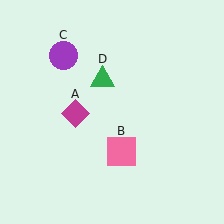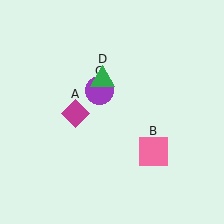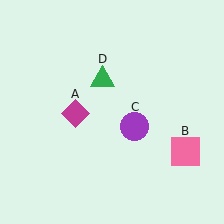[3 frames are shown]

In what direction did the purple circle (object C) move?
The purple circle (object C) moved down and to the right.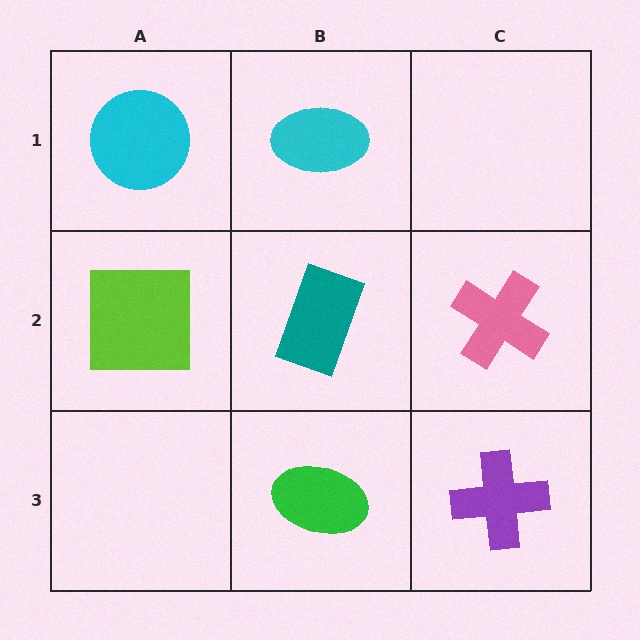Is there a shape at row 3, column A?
No, that cell is empty.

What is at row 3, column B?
A green ellipse.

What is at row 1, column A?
A cyan circle.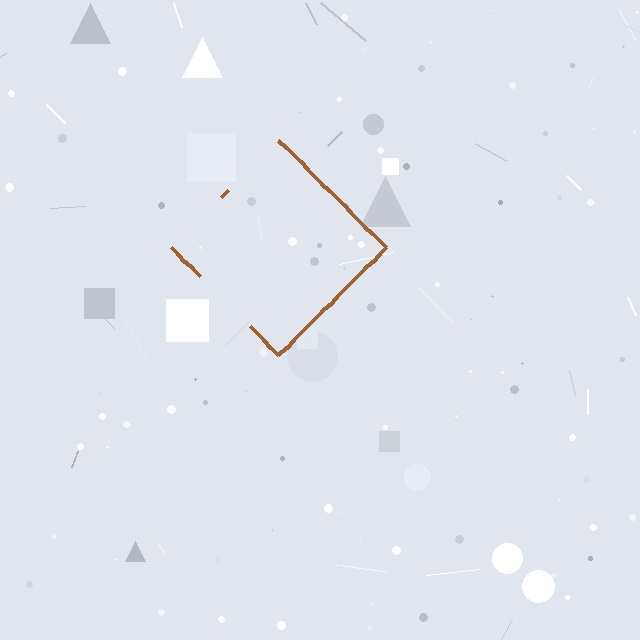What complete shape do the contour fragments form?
The contour fragments form a diamond.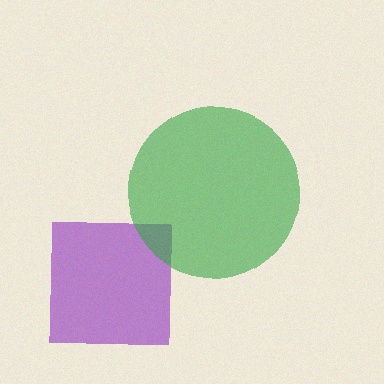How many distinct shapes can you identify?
There are 2 distinct shapes: a purple square, a green circle.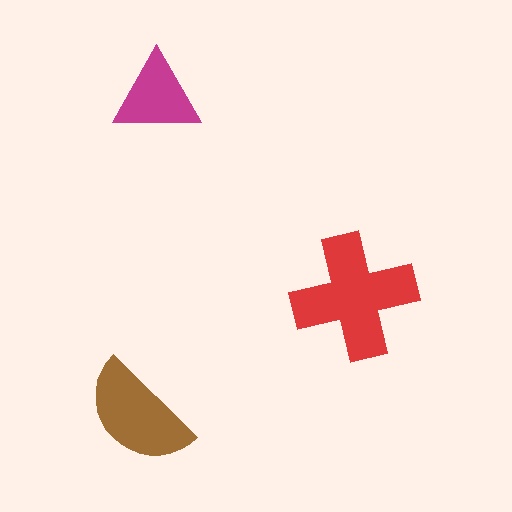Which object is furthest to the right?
The red cross is rightmost.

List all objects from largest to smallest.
The red cross, the brown semicircle, the magenta triangle.